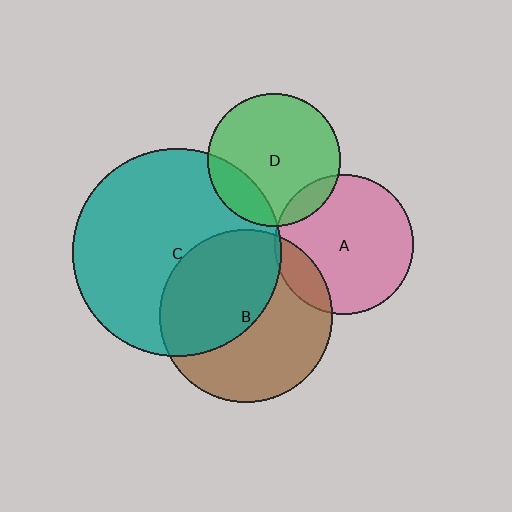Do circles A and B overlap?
Yes.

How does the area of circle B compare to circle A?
Approximately 1.5 times.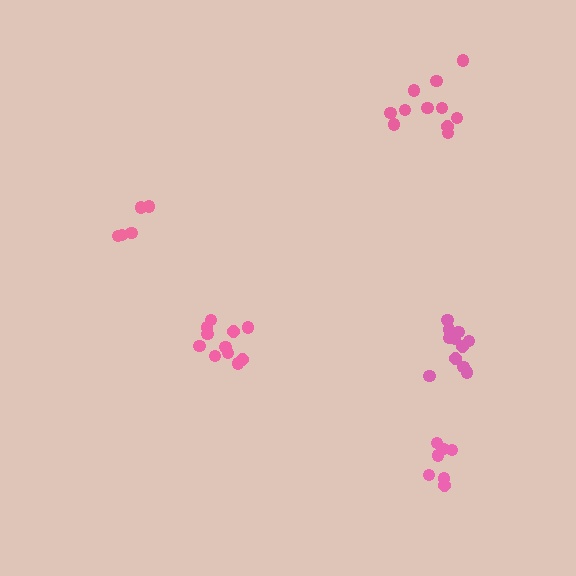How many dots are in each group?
Group 1: 11 dots, Group 2: 5 dots, Group 3: 7 dots, Group 4: 11 dots, Group 5: 11 dots (45 total).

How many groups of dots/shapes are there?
There are 5 groups.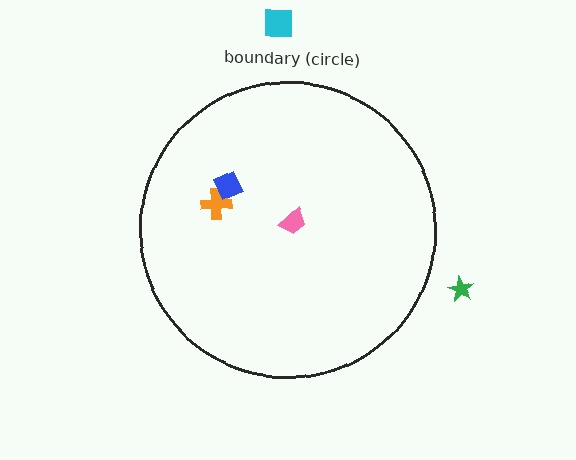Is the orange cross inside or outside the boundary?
Inside.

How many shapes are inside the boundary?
3 inside, 2 outside.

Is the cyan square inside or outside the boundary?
Outside.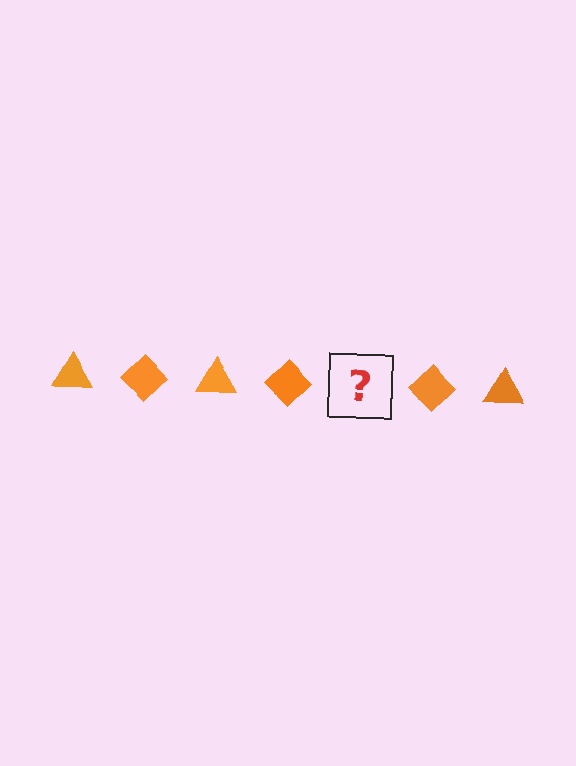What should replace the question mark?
The question mark should be replaced with an orange triangle.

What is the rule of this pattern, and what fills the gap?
The rule is that the pattern cycles through triangle, diamond shapes in orange. The gap should be filled with an orange triangle.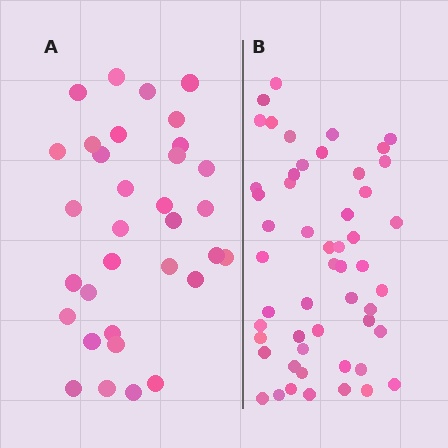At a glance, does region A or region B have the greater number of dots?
Region B (the right region) has more dots.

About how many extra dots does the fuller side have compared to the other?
Region B has approximately 20 more dots than region A.